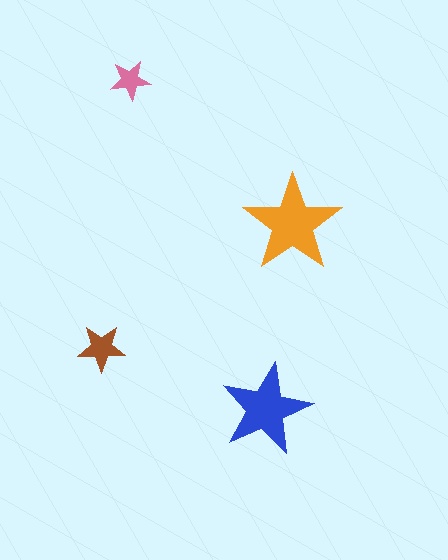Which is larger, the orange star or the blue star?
The orange one.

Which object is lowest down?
The blue star is bottommost.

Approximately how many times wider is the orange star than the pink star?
About 2.5 times wider.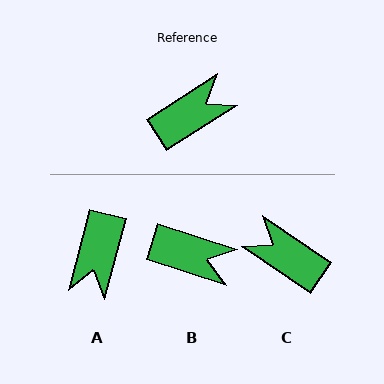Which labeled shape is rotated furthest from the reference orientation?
A, about 137 degrees away.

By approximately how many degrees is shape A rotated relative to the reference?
Approximately 137 degrees clockwise.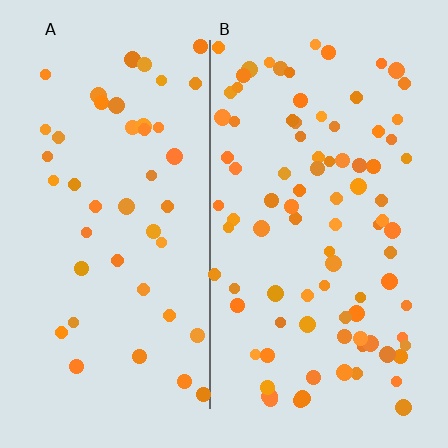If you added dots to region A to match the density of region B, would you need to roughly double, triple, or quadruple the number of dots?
Approximately double.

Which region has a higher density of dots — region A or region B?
B (the right).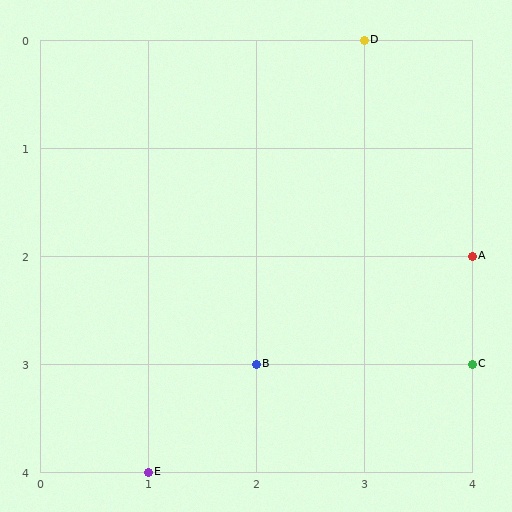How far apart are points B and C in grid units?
Points B and C are 2 columns apart.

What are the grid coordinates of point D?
Point D is at grid coordinates (3, 0).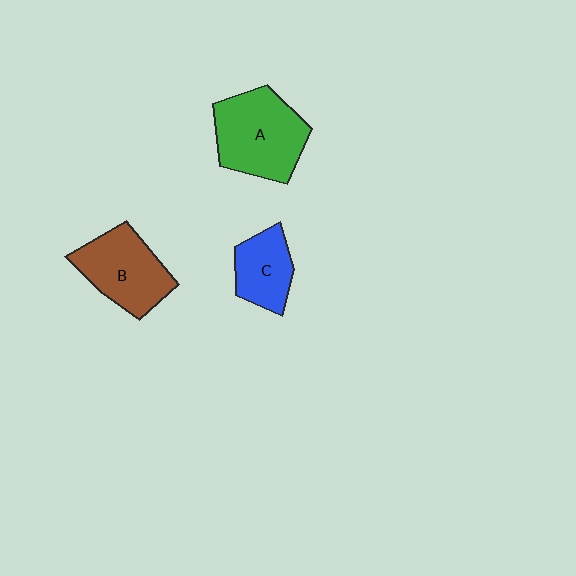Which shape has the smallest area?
Shape C (blue).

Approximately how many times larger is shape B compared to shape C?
Approximately 1.5 times.